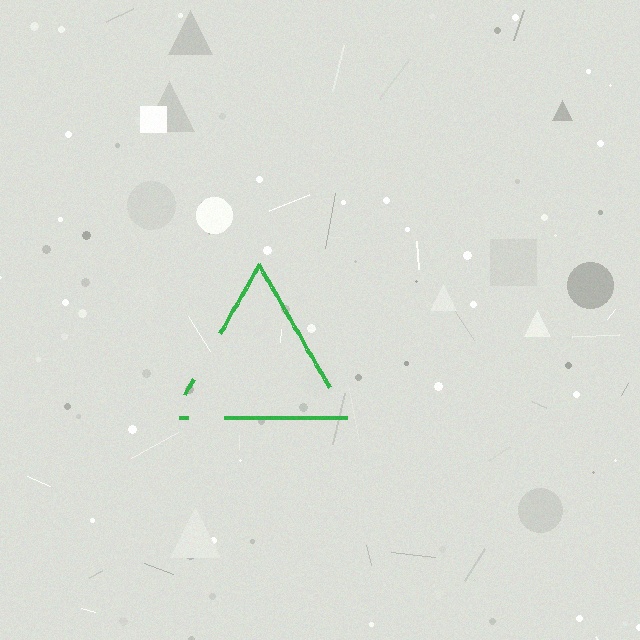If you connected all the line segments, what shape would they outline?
They would outline a triangle.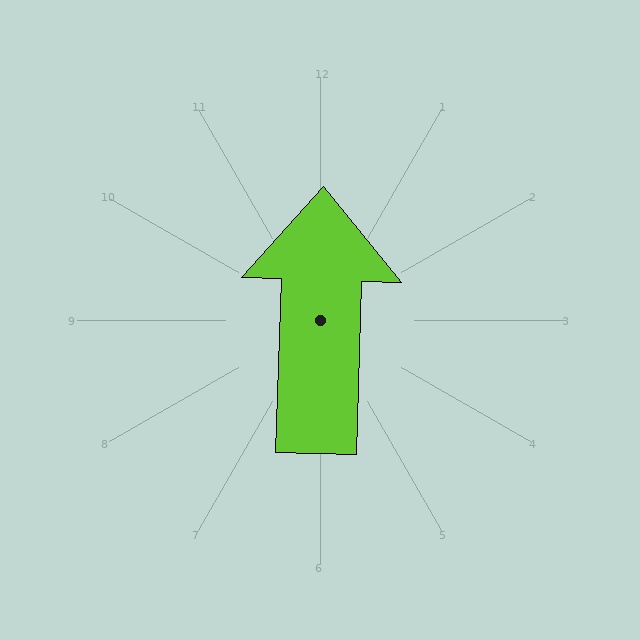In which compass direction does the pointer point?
North.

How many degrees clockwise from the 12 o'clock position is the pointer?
Approximately 2 degrees.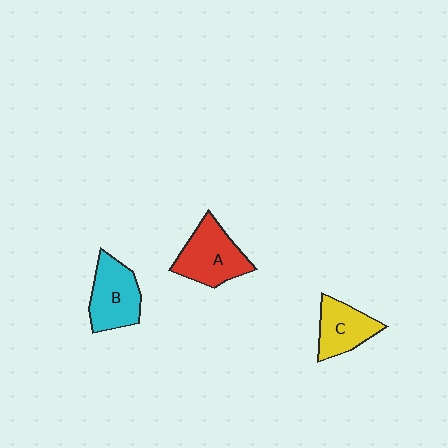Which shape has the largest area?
Shape A (red).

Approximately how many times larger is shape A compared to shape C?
Approximately 1.3 times.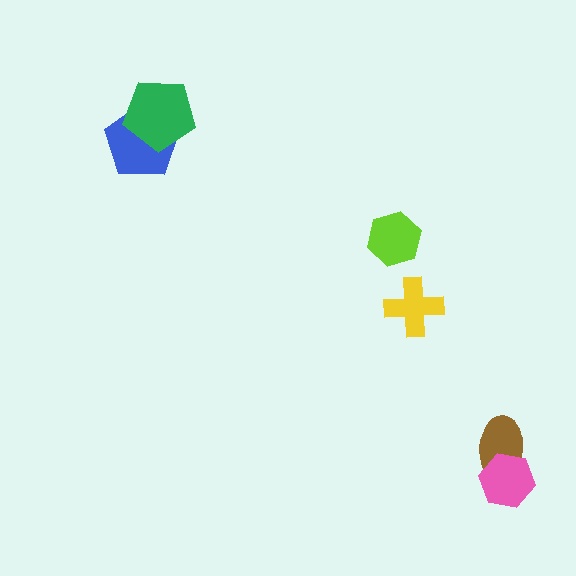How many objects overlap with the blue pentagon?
1 object overlaps with the blue pentagon.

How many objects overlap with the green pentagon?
1 object overlaps with the green pentagon.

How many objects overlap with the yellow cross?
0 objects overlap with the yellow cross.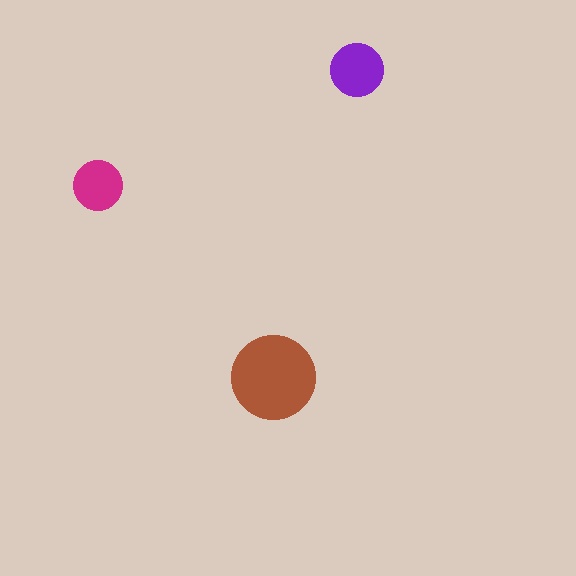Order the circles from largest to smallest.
the brown one, the purple one, the magenta one.